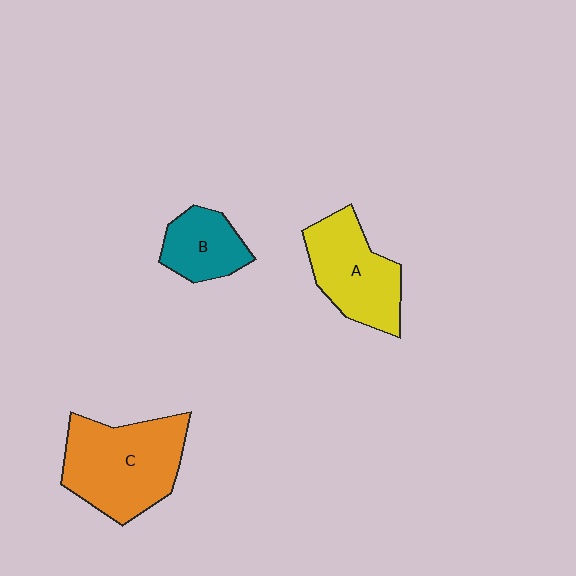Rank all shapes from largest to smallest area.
From largest to smallest: C (orange), A (yellow), B (teal).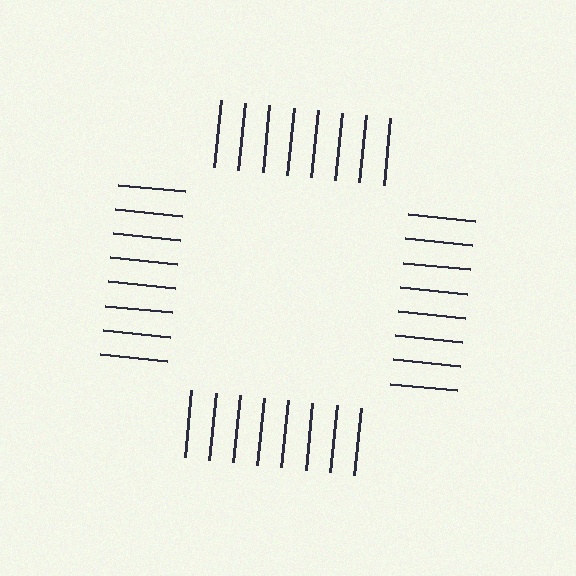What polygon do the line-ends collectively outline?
An illusory square — the line segments terminate on its edges but no continuous stroke is drawn.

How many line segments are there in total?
32 — 8 along each of the 4 edges.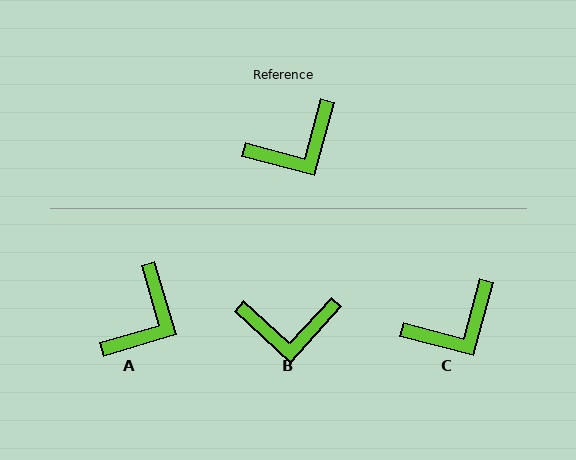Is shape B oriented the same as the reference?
No, it is off by about 27 degrees.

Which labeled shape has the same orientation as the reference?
C.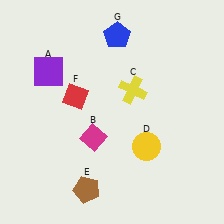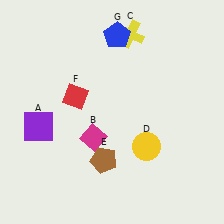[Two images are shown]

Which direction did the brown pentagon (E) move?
The brown pentagon (E) moved up.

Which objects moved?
The objects that moved are: the purple square (A), the yellow cross (C), the brown pentagon (E).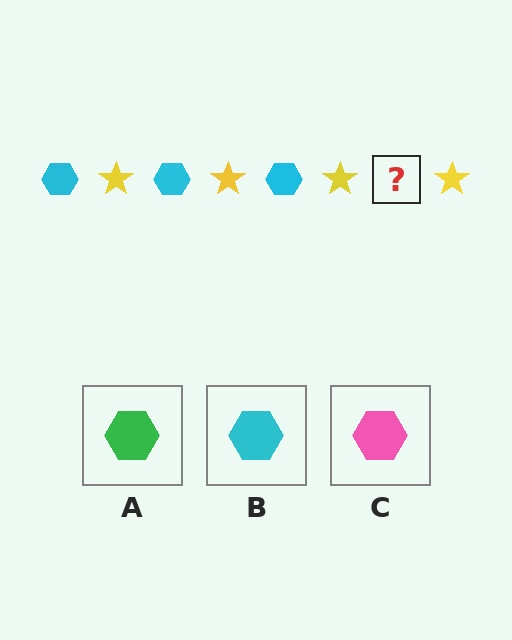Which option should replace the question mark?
Option B.